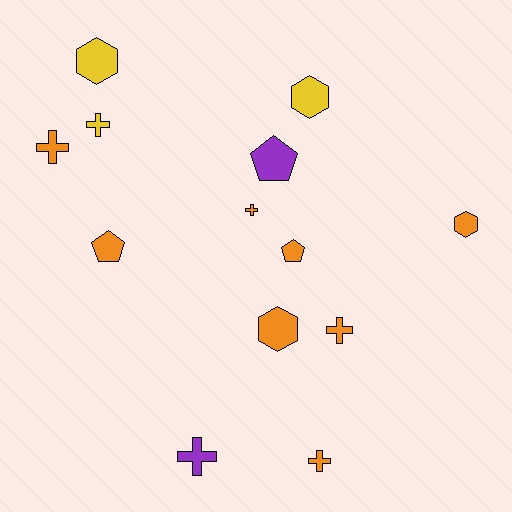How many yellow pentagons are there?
There are no yellow pentagons.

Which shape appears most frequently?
Cross, with 6 objects.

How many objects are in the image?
There are 13 objects.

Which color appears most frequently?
Orange, with 8 objects.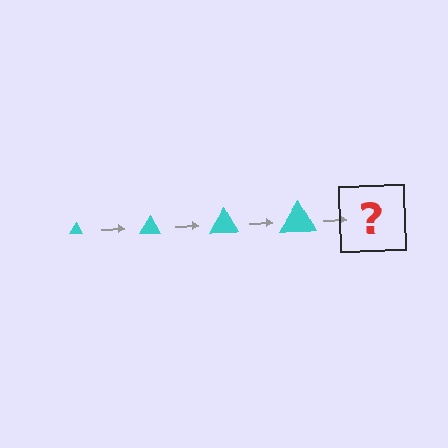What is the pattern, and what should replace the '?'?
The pattern is that the triangle gets progressively larger each step. The '?' should be a cyan triangle, larger than the previous one.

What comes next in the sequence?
The next element should be a cyan triangle, larger than the previous one.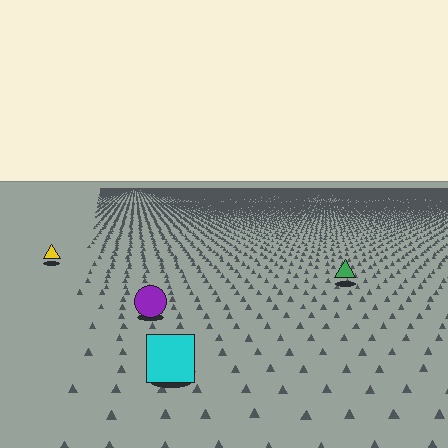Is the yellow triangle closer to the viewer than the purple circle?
No. The purple circle is closer — you can tell from the texture gradient: the ground texture is coarser near it.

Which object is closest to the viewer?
The cyan square is closest. The texture marks near it are larger and more spread out.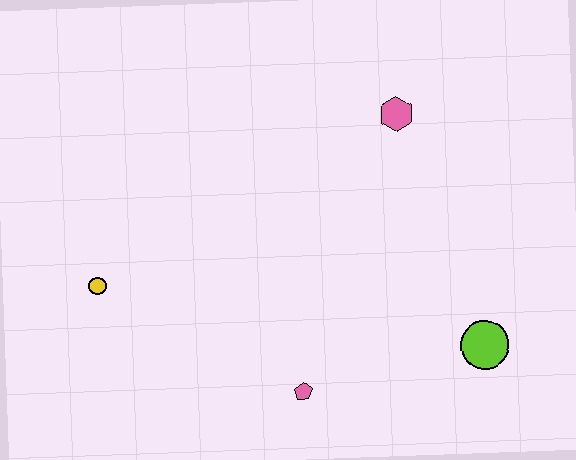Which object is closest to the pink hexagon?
The lime circle is closest to the pink hexagon.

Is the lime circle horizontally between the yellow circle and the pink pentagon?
No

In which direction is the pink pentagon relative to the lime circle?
The pink pentagon is to the left of the lime circle.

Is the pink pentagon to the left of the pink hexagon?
Yes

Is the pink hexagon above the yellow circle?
Yes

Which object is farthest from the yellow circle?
The lime circle is farthest from the yellow circle.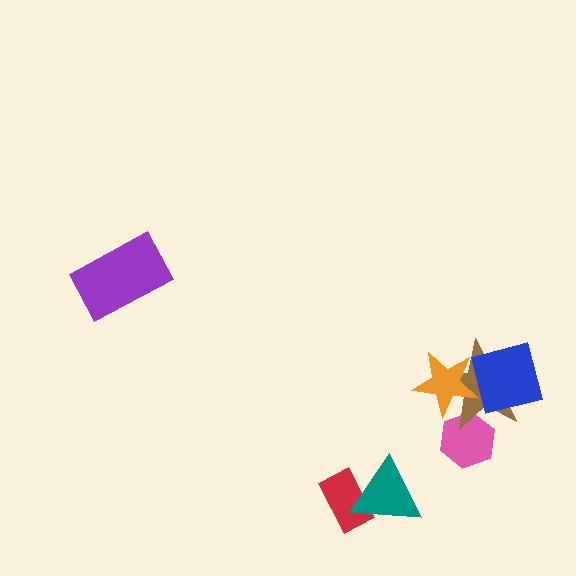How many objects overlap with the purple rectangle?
0 objects overlap with the purple rectangle.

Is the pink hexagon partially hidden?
Yes, it is partially covered by another shape.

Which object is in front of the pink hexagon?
The brown star is in front of the pink hexagon.